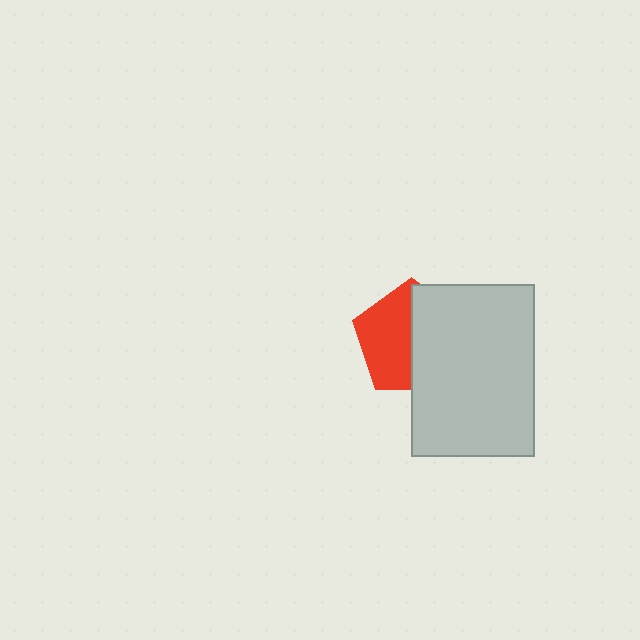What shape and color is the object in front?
The object in front is a light gray rectangle.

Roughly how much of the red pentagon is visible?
About half of it is visible (roughly 50%).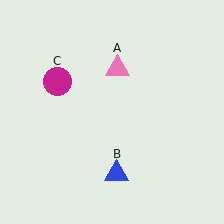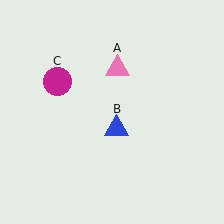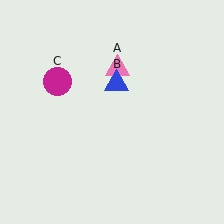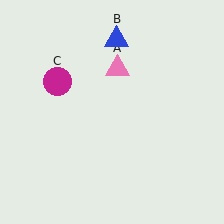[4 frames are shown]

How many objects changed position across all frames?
1 object changed position: blue triangle (object B).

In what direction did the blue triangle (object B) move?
The blue triangle (object B) moved up.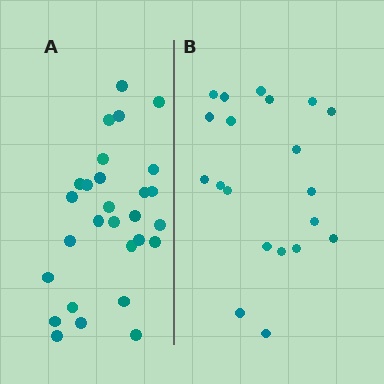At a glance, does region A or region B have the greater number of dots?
Region A (the left region) has more dots.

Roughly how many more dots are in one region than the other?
Region A has roughly 8 or so more dots than region B.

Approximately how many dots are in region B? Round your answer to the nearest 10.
About 20 dots.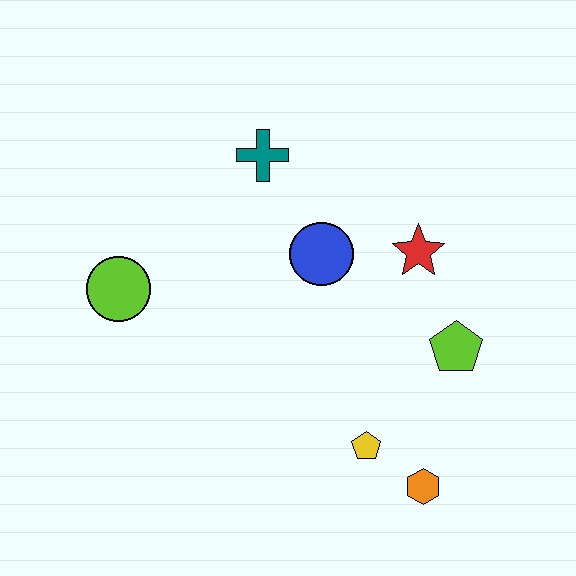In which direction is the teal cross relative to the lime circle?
The teal cross is to the right of the lime circle.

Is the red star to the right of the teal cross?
Yes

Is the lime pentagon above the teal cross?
No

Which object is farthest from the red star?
The lime circle is farthest from the red star.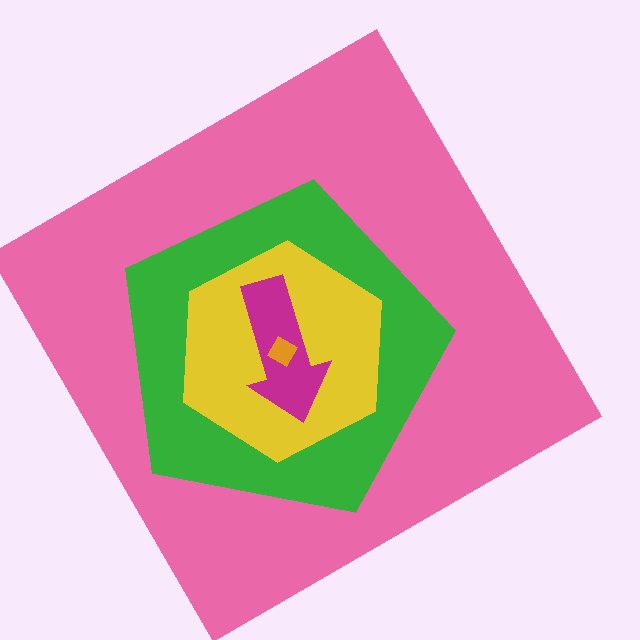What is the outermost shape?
The pink diamond.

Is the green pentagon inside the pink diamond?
Yes.